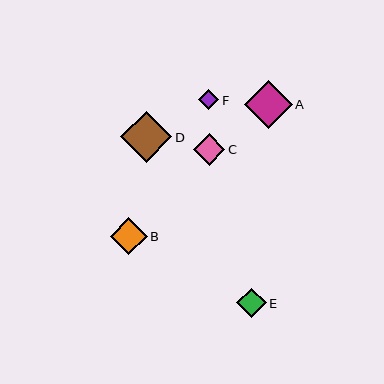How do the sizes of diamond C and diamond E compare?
Diamond C and diamond E are approximately the same size.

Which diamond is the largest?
Diamond D is the largest with a size of approximately 51 pixels.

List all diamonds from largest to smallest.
From largest to smallest: D, A, B, C, E, F.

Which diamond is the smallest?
Diamond F is the smallest with a size of approximately 20 pixels.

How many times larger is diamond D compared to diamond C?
Diamond D is approximately 1.6 times the size of diamond C.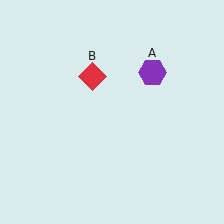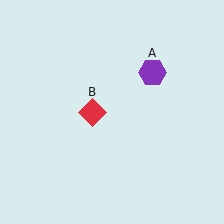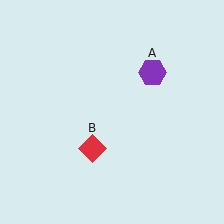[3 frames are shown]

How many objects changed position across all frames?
1 object changed position: red diamond (object B).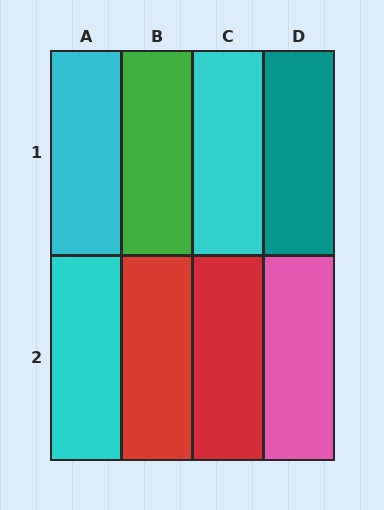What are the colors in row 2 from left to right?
Cyan, red, red, pink.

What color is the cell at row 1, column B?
Green.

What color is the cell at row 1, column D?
Teal.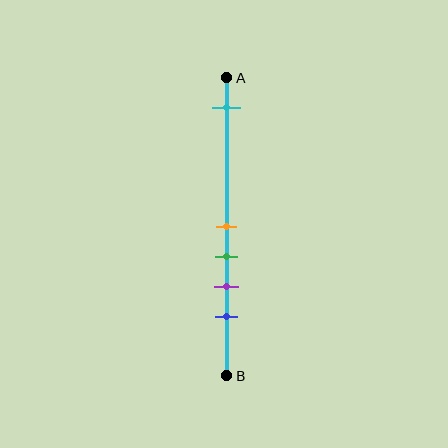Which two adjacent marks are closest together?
The orange and green marks are the closest adjacent pair.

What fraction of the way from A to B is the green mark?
The green mark is approximately 60% (0.6) of the way from A to B.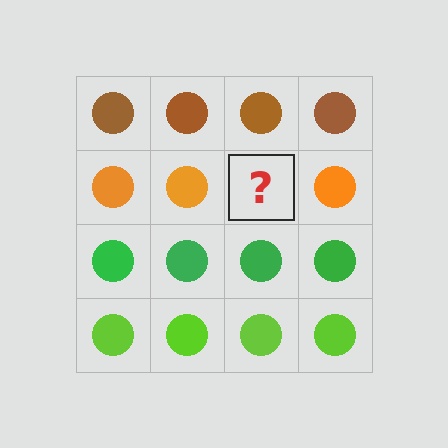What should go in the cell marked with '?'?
The missing cell should contain an orange circle.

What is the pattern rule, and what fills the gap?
The rule is that each row has a consistent color. The gap should be filled with an orange circle.